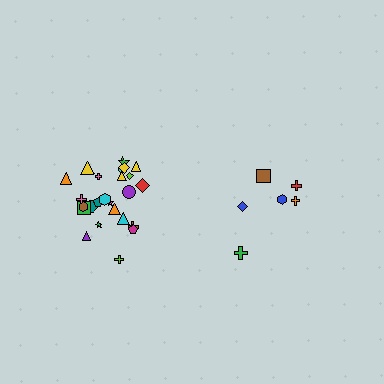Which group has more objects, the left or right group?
The left group.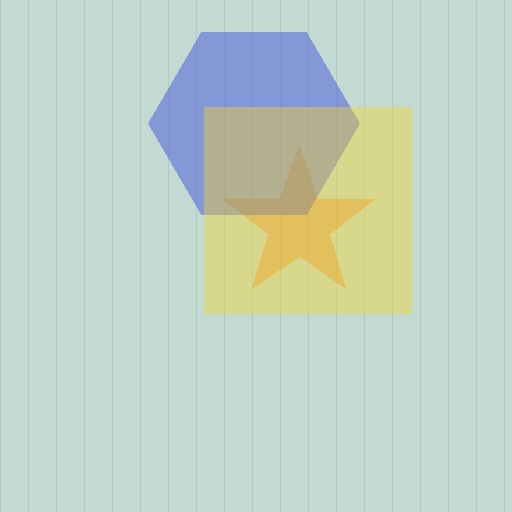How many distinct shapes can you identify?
There are 3 distinct shapes: an orange star, a blue hexagon, a yellow square.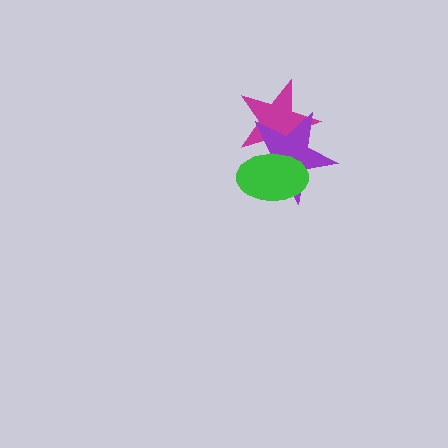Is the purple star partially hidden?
Yes, it is partially covered by another shape.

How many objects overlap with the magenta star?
2 objects overlap with the magenta star.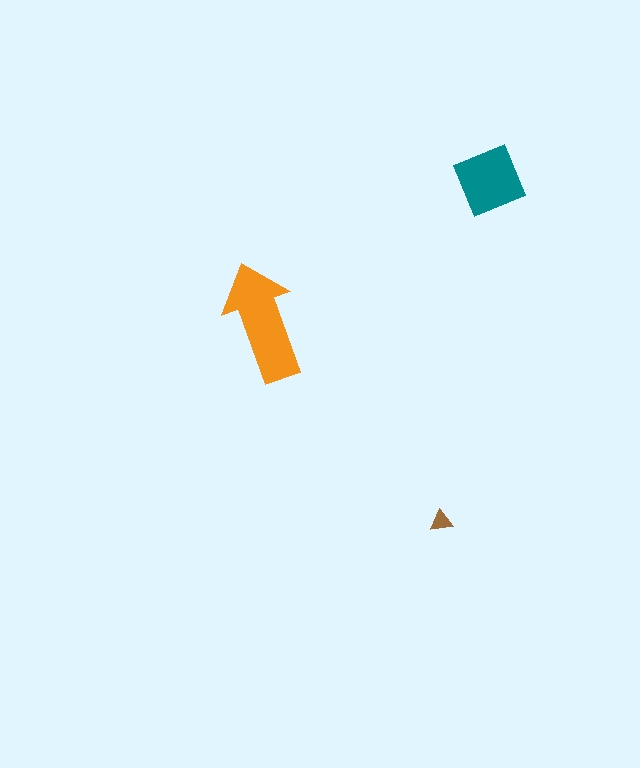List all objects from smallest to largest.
The brown triangle, the teal diamond, the orange arrow.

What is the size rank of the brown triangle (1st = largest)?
3rd.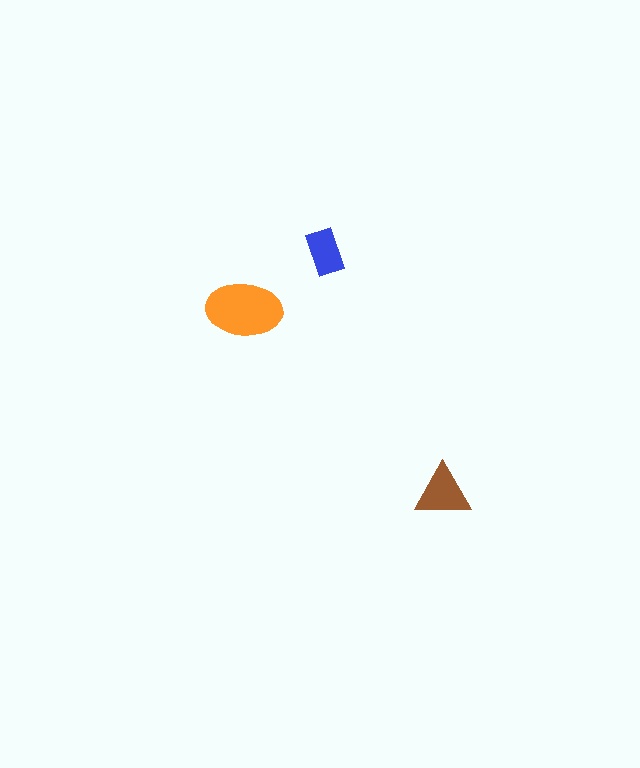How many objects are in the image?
There are 3 objects in the image.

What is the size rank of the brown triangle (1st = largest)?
2nd.